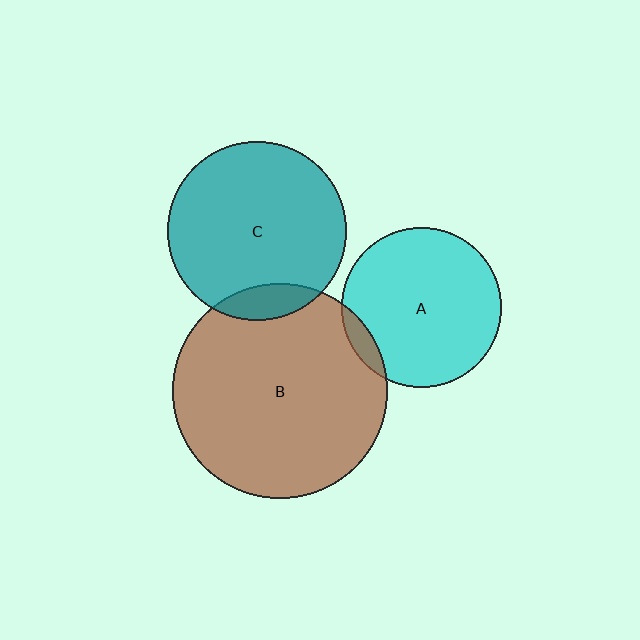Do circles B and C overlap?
Yes.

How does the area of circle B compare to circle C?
Approximately 1.5 times.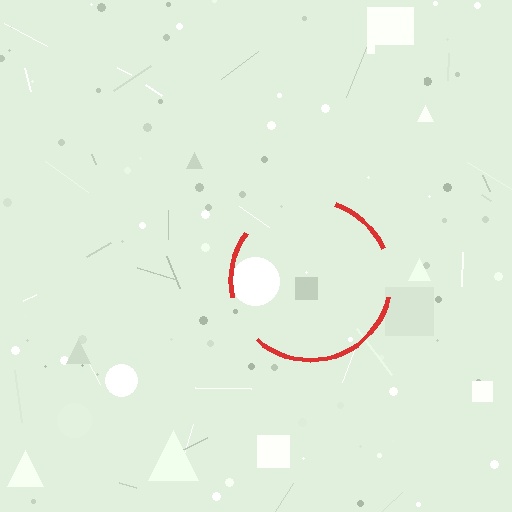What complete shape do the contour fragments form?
The contour fragments form a circle.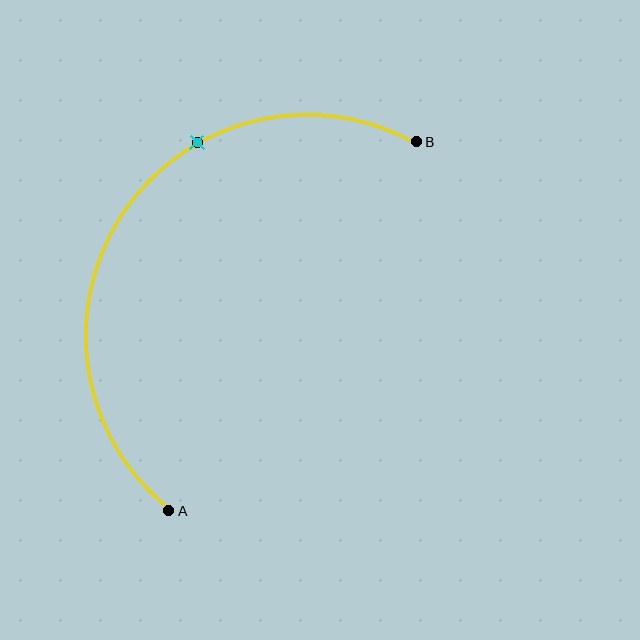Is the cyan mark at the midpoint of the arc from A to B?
No. The cyan mark lies on the arc but is closer to endpoint B. The arc midpoint would be at the point on the curve equidistant along the arc from both A and B.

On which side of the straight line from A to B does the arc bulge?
The arc bulges above and to the left of the straight line connecting A and B.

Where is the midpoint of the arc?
The arc midpoint is the point on the curve farthest from the straight line joining A and B. It sits above and to the left of that line.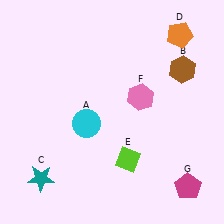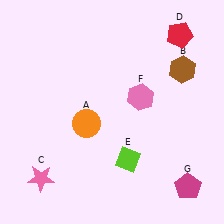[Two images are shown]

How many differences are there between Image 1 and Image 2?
There are 3 differences between the two images.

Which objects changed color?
A changed from cyan to orange. C changed from teal to pink. D changed from orange to red.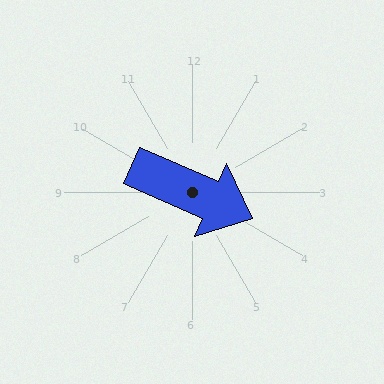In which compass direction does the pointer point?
Southeast.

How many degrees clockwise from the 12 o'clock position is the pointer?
Approximately 113 degrees.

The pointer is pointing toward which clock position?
Roughly 4 o'clock.